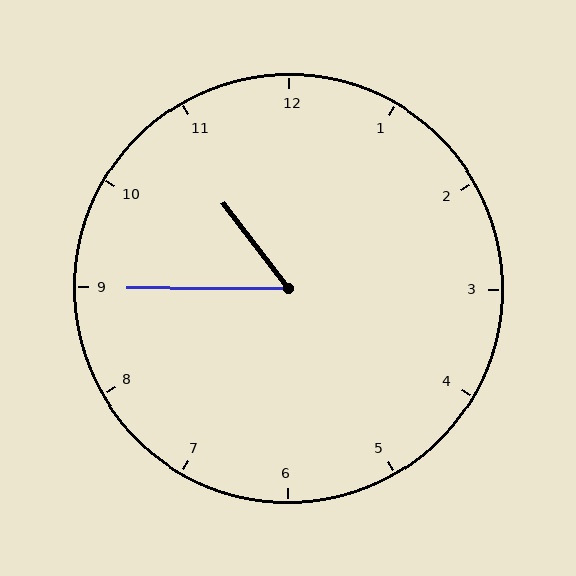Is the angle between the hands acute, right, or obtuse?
It is acute.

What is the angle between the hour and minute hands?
Approximately 52 degrees.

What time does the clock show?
10:45.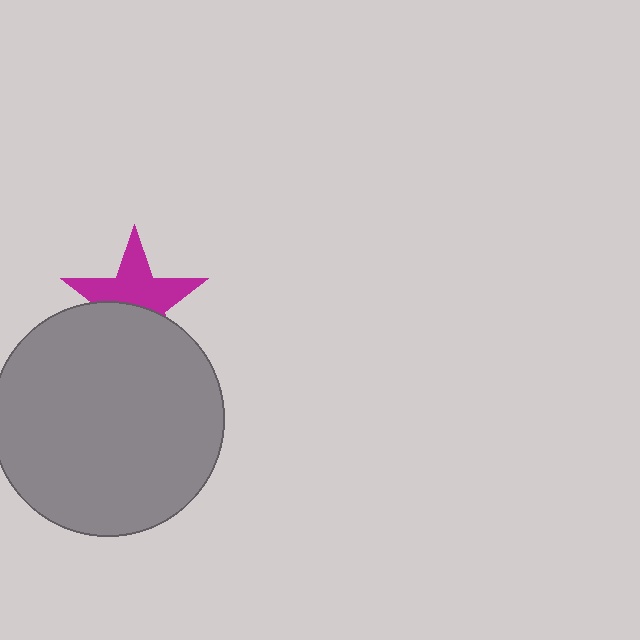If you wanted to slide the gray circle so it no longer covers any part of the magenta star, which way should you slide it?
Slide it down — that is the most direct way to separate the two shapes.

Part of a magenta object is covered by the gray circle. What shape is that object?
It is a star.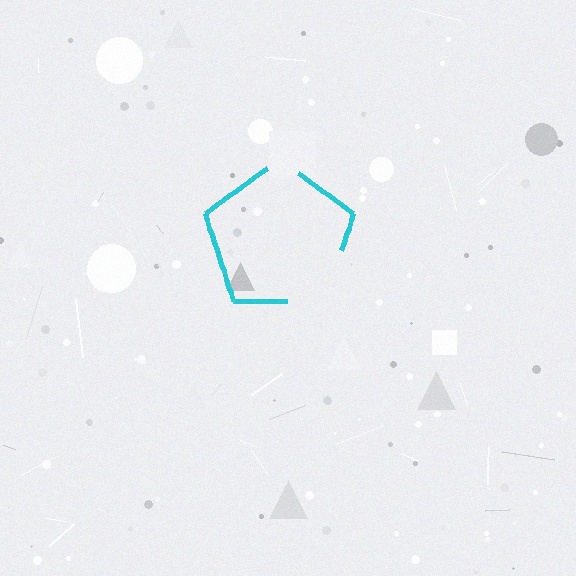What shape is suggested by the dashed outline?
The dashed outline suggests a pentagon.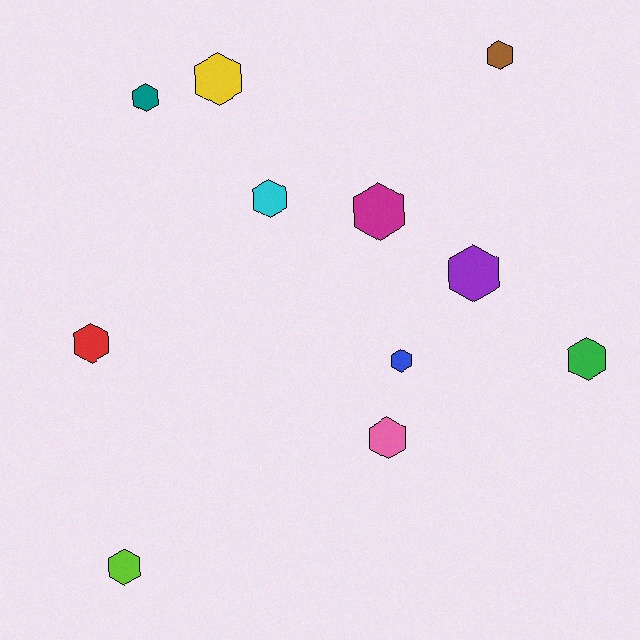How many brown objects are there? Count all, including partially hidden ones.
There is 1 brown object.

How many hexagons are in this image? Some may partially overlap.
There are 11 hexagons.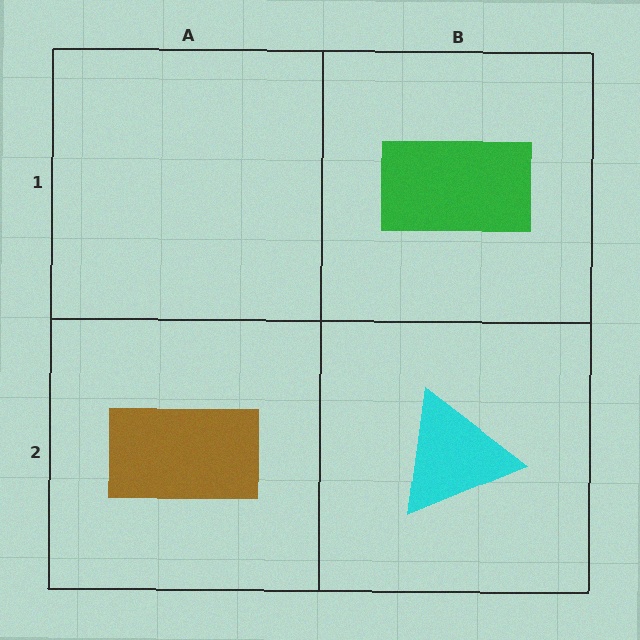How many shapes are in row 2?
2 shapes.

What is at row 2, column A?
A brown rectangle.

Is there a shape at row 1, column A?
No, that cell is empty.